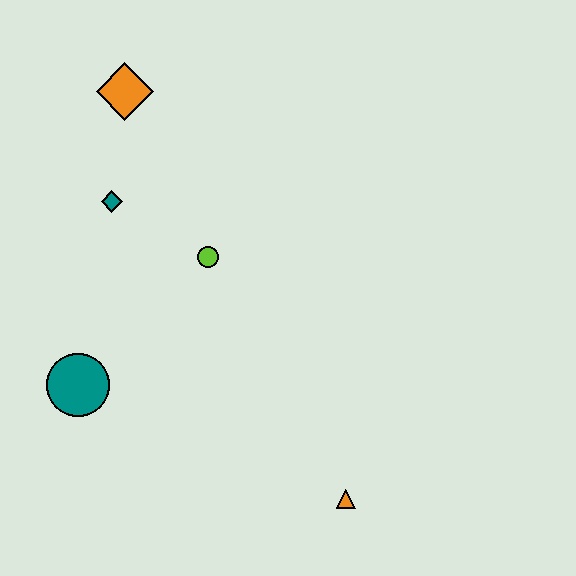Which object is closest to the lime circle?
The teal diamond is closest to the lime circle.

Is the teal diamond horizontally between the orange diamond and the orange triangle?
No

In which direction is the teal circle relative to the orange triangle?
The teal circle is to the left of the orange triangle.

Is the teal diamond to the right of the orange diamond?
No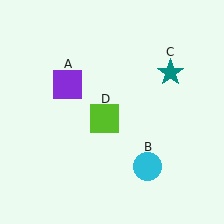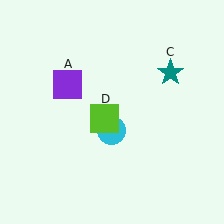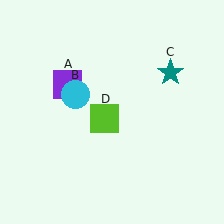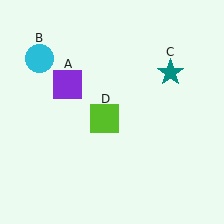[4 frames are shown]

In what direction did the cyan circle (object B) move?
The cyan circle (object B) moved up and to the left.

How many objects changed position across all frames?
1 object changed position: cyan circle (object B).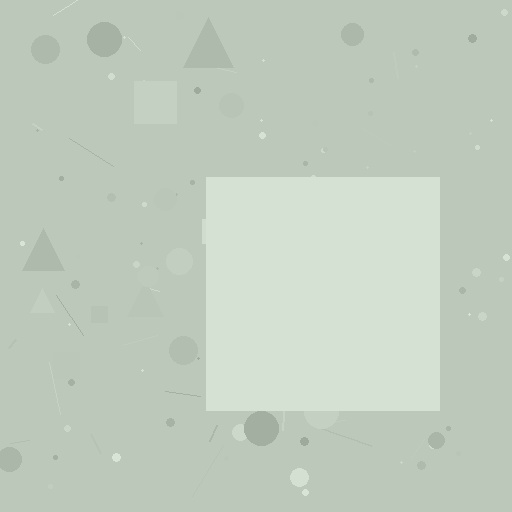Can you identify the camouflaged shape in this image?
The camouflaged shape is a square.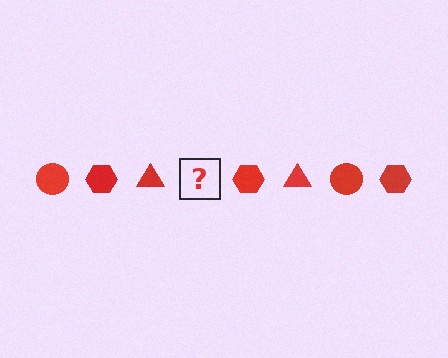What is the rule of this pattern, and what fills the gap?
The rule is that the pattern cycles through circle, hexagon, triangle shapes in red. The gap should be filled with a red circle.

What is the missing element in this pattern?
The missing element is a red circle.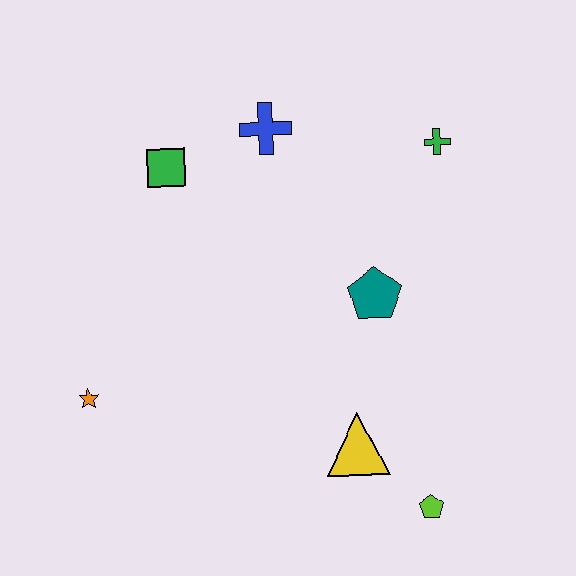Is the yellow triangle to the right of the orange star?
Yes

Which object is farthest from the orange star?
The green cross is farthest from the orange star.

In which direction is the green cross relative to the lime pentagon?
The green cross is above the lime pentagon.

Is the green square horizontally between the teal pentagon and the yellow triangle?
No